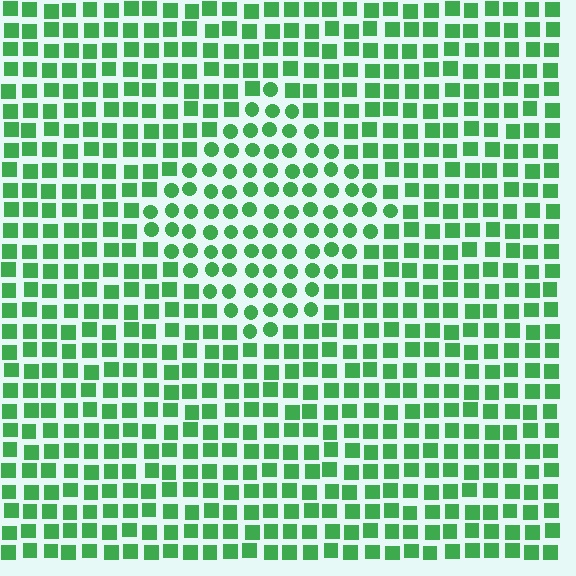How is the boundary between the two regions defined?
The boundary is defined by a change in element shape: circles inside vs. squares outside. All elements share the same color and spacing.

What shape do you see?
I see a diamond.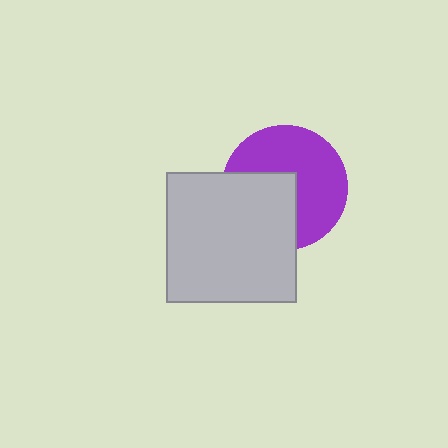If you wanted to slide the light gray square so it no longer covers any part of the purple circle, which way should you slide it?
Slide it toward the lower-left — that is the most direct way to separate the two shapes.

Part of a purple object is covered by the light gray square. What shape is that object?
It is a circle.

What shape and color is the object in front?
The object in front is a light gray square.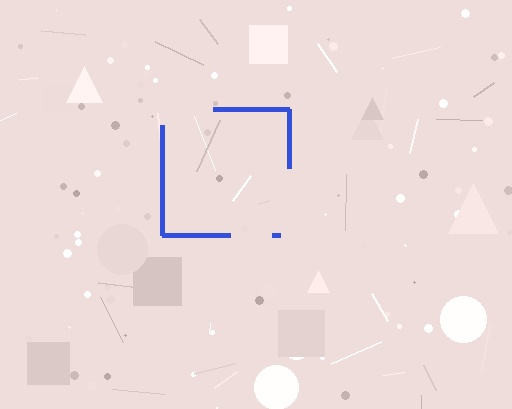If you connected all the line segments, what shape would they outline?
They would outline a square.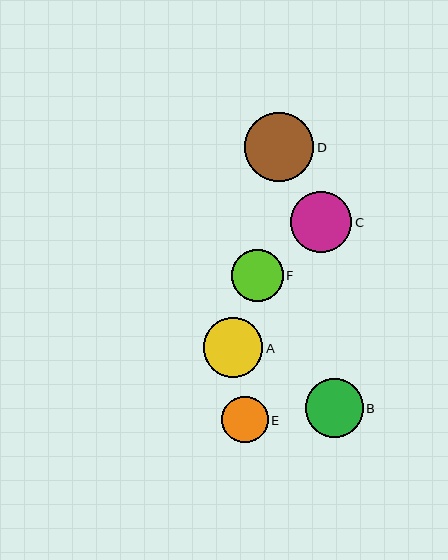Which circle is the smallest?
Circle E is the smallest with a size of approximately 47 pixels.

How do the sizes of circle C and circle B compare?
Circle C and circle B are approximately the same size.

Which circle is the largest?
Circle D is the largest with a size of approximately 69 pixels.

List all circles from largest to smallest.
From largest to smallest: D, C, A, B, F, E.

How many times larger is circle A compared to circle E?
Circle A is approximately 1.3 times the size of circle E.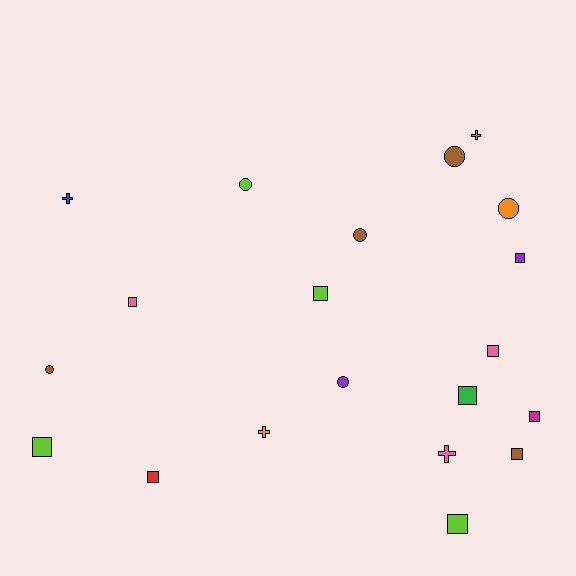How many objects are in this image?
There are 20 objects.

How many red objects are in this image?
There is 1 red object.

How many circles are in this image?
There are 6 circles.